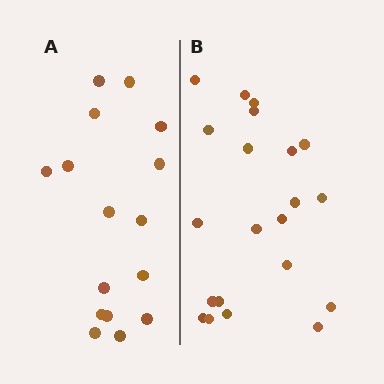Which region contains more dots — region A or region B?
Region B (the right region) has more dots.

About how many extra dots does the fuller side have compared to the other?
Region B has about 5 more dots than region A.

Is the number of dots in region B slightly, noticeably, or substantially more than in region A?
Region B has noticeably more, but not dramatically so. The ratio is roughly 1.3 to 1.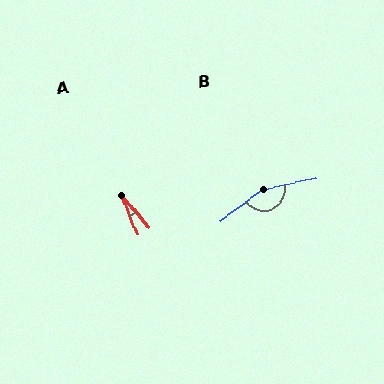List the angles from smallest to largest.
A (19°), B (156°).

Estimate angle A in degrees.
Approximately 19 degrees.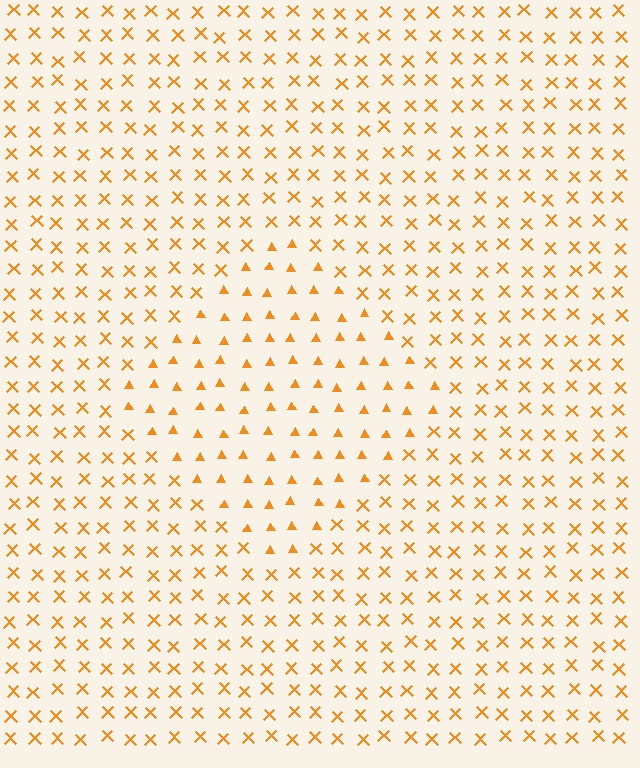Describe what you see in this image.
The image is filled with small orange elements arranged in a uniform grid. A diamond-shaped region contains triangles, while the surrounding area contains X marks. The boundary is defined purely by the change in element shape.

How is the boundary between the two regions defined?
The boundary is defined by a change in element shape: triangles inside vs. X marks outside. All elements share the same color and spacing.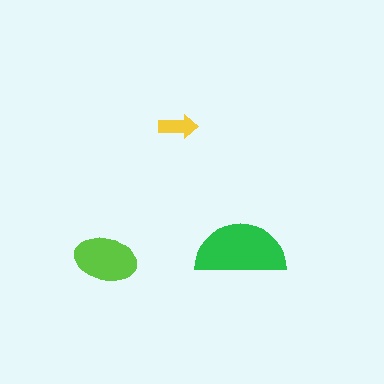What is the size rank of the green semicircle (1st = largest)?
1st.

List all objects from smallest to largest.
The yellow arrow, the lime ellipse, the green semicircle.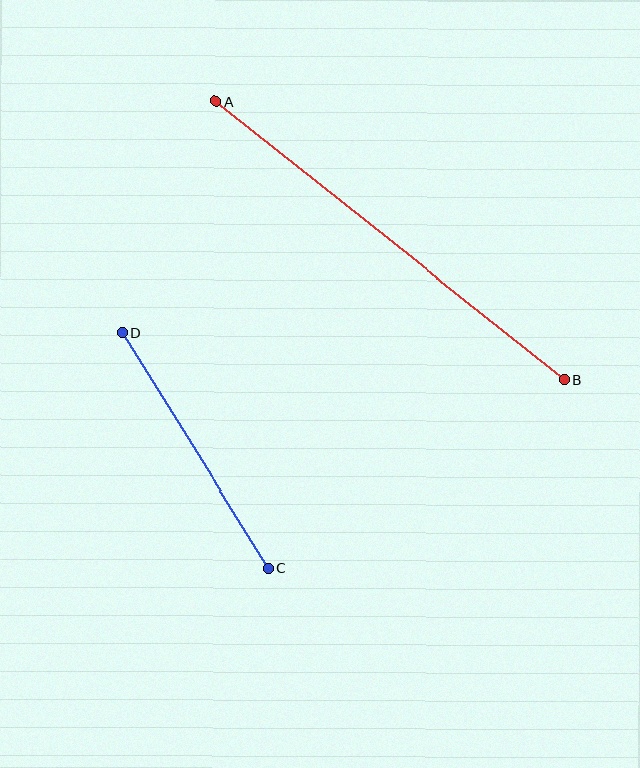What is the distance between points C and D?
The distance is approximately 277 pixels.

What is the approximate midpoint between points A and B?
The midpoint is at approximately (390, 241) pixels.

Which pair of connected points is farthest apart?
Points A and B are farthest apart.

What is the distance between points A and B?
The distance is approximately 446 pixels.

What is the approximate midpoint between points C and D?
The midpoint is at approximately (195, 451) pixels.